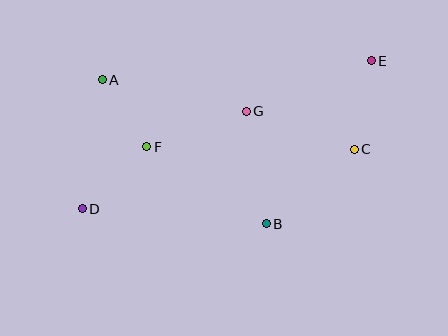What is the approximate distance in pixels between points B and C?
The distance between B and C is approximately 115 pixels.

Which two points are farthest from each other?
Points D and E are farthest from each other.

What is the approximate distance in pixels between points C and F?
The distance between C and F is approximately 208 pixels.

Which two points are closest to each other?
Points A and F are closest to each other.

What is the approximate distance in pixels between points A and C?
The distance between A and C is approximately 261 pixels.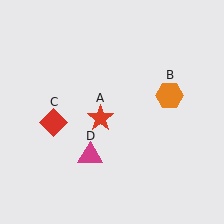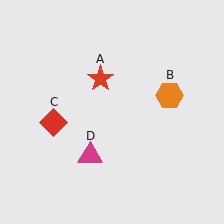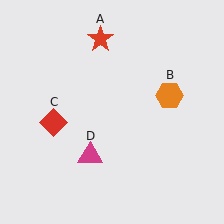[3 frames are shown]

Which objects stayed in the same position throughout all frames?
Orange hexagon (object B) and red diamond (object C) and magenta triangle (object D) remained stationary.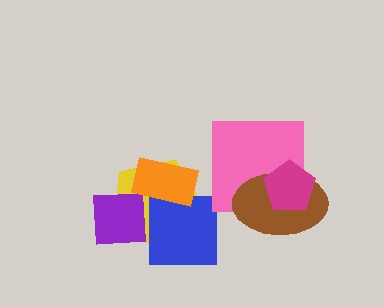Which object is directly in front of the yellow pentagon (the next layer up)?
The purple square is directly in front of the yellow pentagon.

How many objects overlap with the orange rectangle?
3 objects overlap with the orange rectangle.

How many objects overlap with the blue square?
2 objects overlap with the blue square.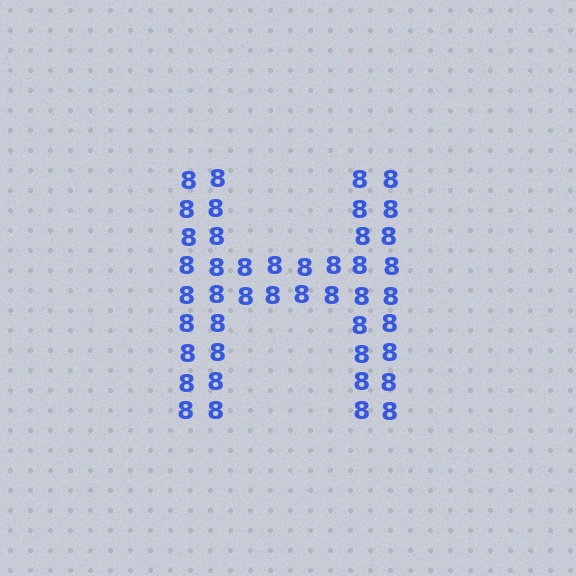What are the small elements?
The small elements are digit 8's.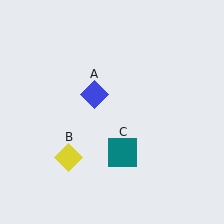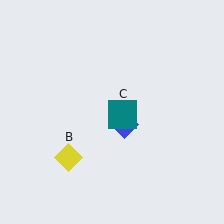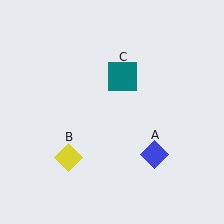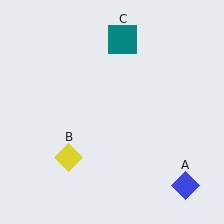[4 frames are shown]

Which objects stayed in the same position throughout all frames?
Yellow diamond (object B) remained stationary.